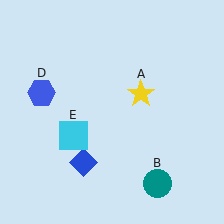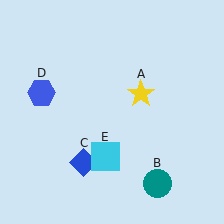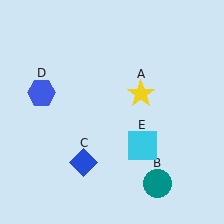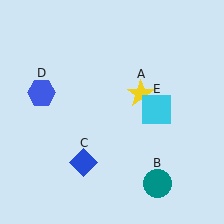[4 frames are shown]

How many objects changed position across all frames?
1 object changed position: cyan square (object E).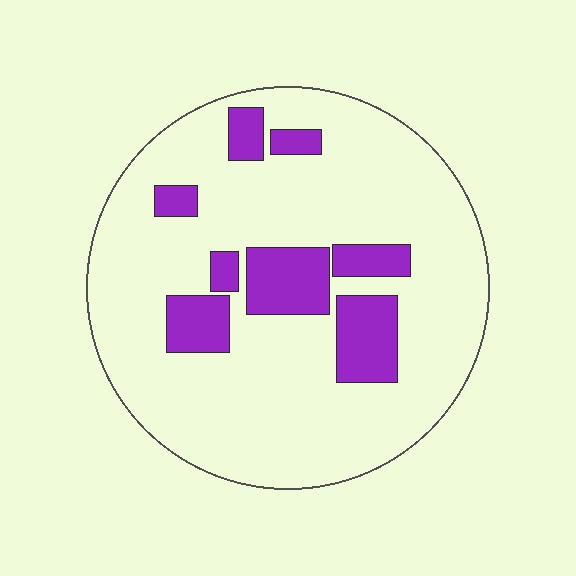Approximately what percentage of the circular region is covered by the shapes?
Approximately 20%.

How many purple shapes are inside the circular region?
8.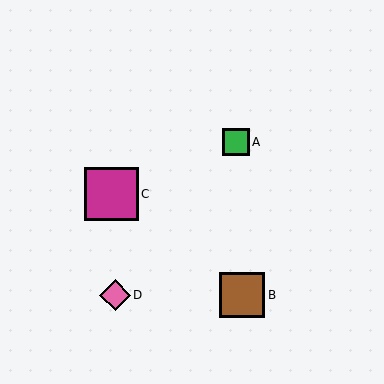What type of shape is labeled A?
Shape A is a green square.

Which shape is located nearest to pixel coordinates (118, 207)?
The magenta square (labeled C) at (111, 194) is nearest to that location.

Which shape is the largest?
The magenta square (labeled C) is the largest.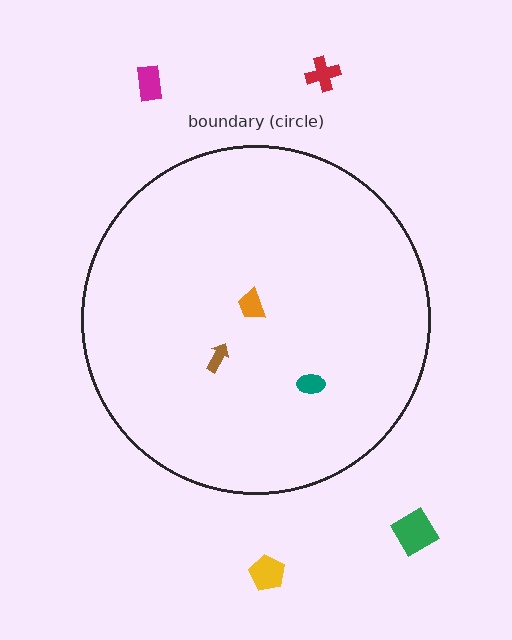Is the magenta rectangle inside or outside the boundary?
Outside.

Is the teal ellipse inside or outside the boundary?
Inside.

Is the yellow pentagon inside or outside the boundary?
Outside.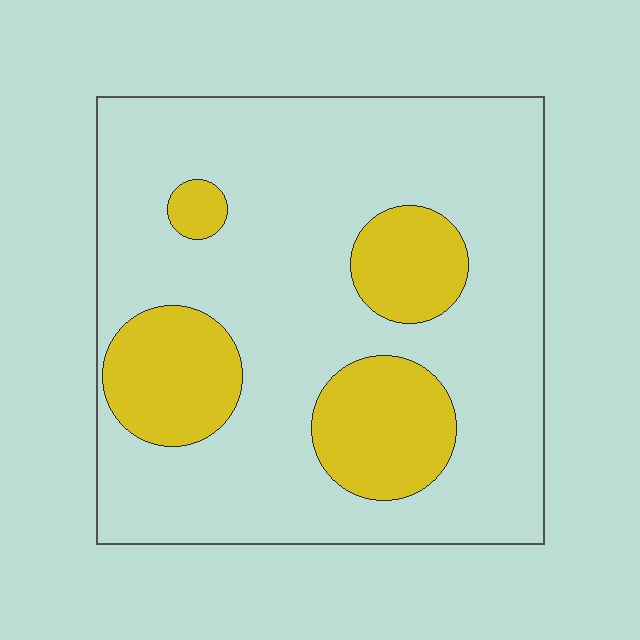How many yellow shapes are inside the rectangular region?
4.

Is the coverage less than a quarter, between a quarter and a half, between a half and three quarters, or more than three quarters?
Less than a quarter.